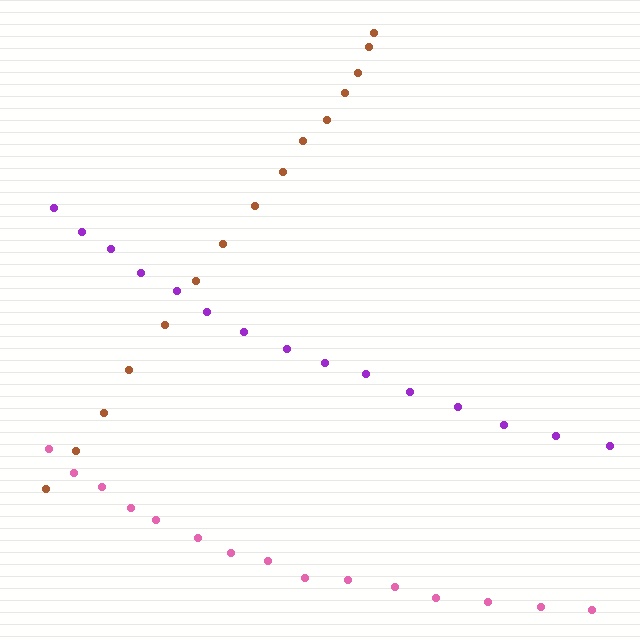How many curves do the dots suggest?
There are 3 distinct paths.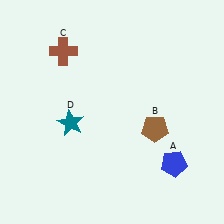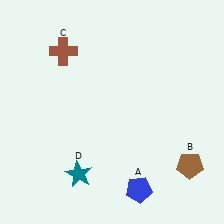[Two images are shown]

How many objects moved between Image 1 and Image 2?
3 objects moved between the two images.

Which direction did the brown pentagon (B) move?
The brown pentagon (B) moved down.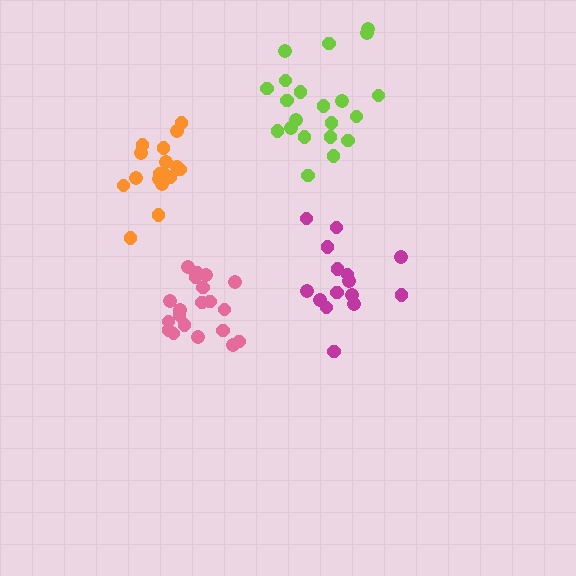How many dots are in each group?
Group 1: 21 dots, Group 2: 20 dots, Group 3: 17 dots, Group 4: 15 dots (73 total).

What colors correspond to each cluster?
The clusters are colored: lime, pink, orange, magenta.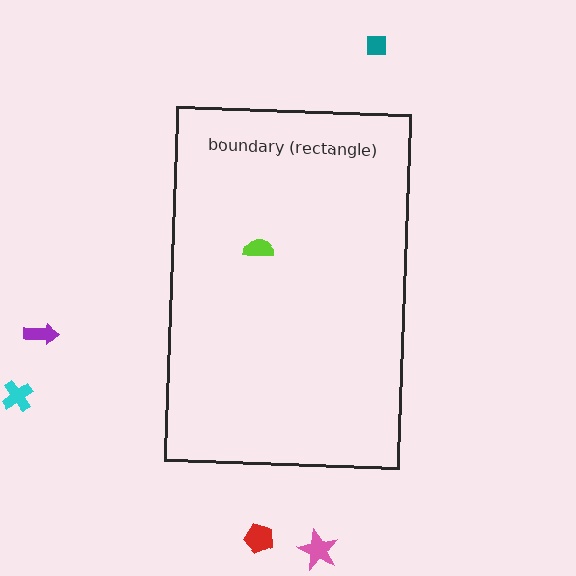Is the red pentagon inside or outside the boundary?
Outside.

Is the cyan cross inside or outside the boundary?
Outside.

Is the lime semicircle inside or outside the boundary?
Inside.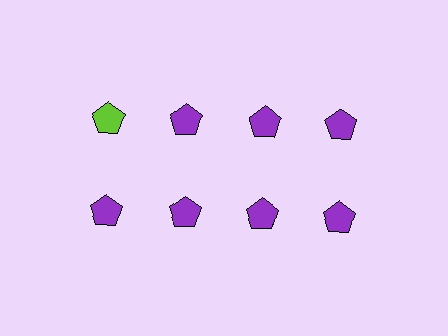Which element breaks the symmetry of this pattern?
The lime pentagon in the top row, leftmost column breaks the symmetry. All other shapes are purple pentagons.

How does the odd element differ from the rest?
It has a different color: lime instead of purple.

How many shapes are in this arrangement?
There are 8 shapes arranged in a grid pattern.